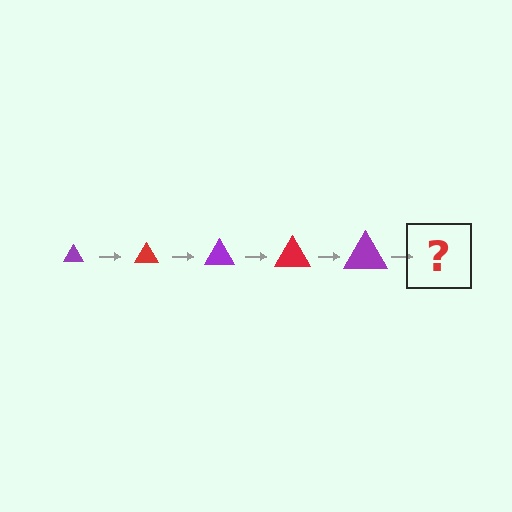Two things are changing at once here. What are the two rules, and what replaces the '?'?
The two rules are that the triangle grows larger each step and the color cycles through purple and red. The '?' should be a red triangle, larger than the previous one.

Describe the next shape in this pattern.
It should be a red triangle, larger than the previous one.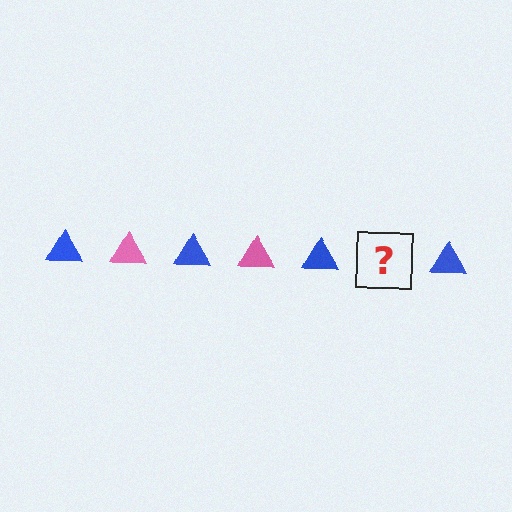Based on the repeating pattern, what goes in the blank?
The blank should be a pink triangle.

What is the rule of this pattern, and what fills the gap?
The rule is that the pattern cycles through blue, pink triangles. The gap should be filled with a pink triangle.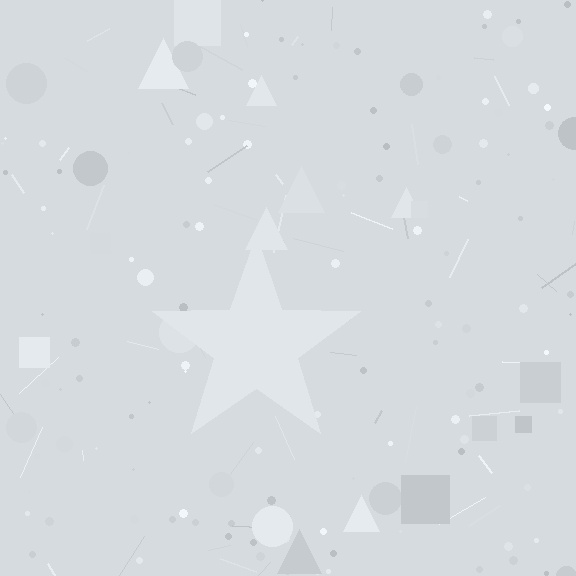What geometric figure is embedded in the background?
A star is embedded in the background.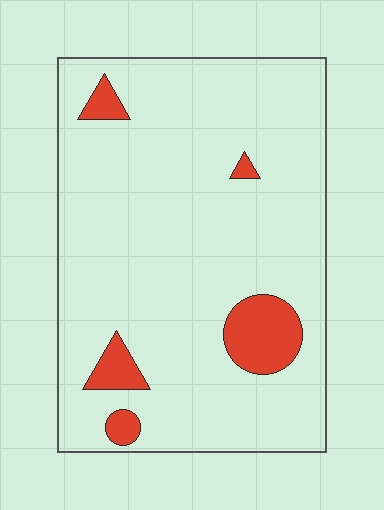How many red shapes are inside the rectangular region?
5.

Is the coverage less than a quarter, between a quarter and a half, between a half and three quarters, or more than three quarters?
Less than a quarter.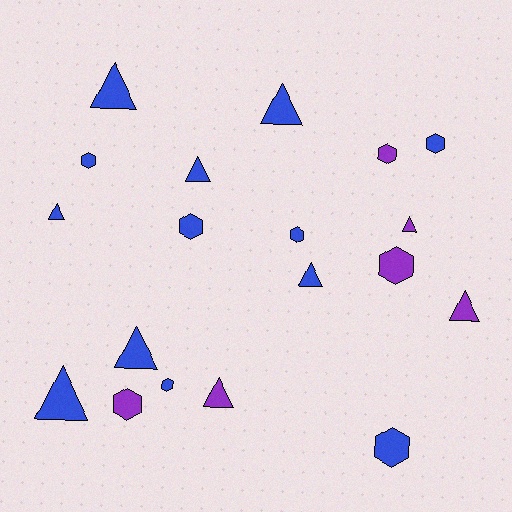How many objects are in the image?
There are 19 objects.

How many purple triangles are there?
There are 3 purple triangles.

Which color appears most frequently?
Blue, with 13 objects.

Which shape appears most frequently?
Triangle, with 10 objects.